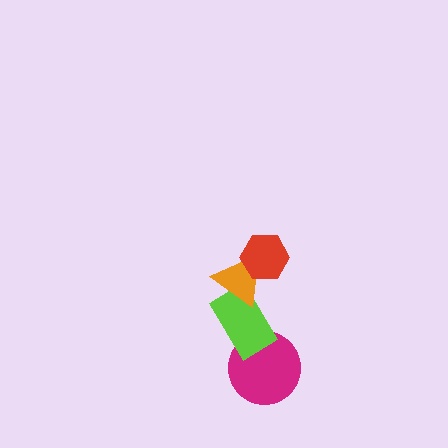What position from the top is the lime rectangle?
The lime rectangle is 3rd from the top.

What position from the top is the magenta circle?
The magenta circle is 4th from the top.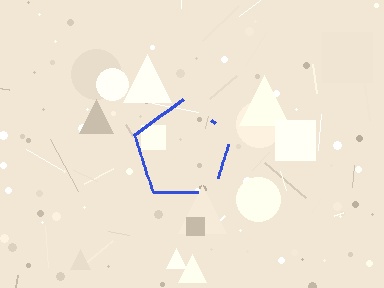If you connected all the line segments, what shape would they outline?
They would outline a pentagon.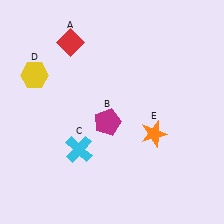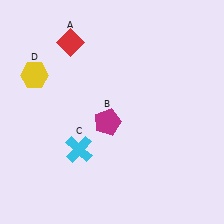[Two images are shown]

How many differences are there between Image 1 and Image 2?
There is 1 difference between the two images.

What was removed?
The orange star (E) was removed in Image 2.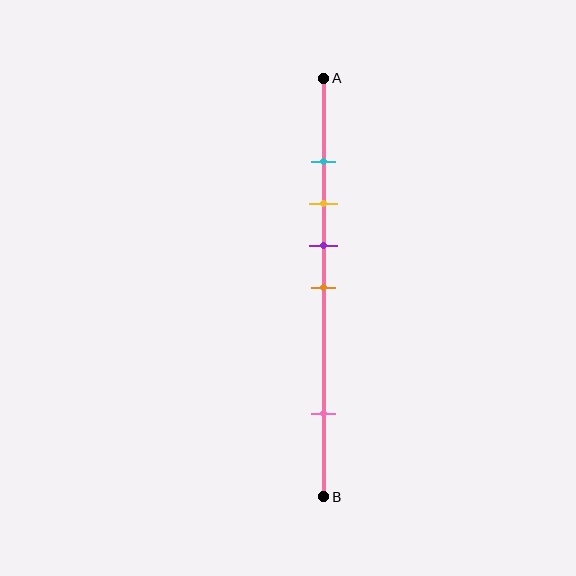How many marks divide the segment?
There are 5 marks dividing the segment.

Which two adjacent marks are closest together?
The cyan and yellow marks are the closest adjacent pair.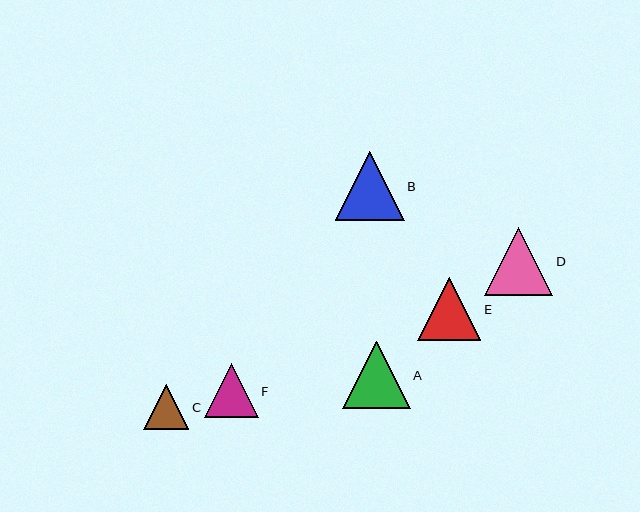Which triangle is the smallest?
Triangle C is the smallest with a size of approximately 45 pixels.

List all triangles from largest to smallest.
From largest to smallest: B, D, A, E, F, C.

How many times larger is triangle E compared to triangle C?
Triangle E is approximately 1.4 times the size of triangle C.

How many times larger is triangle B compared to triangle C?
Triangle B is approximately 1.5 times the size of triangle C.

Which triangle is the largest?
Triangle B is the largest with a size of approximately 69 pixels.